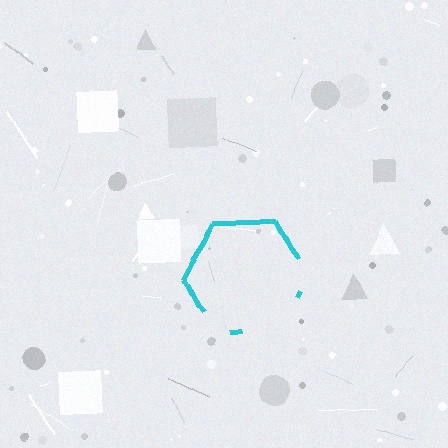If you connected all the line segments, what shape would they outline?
They would outline a hexagon.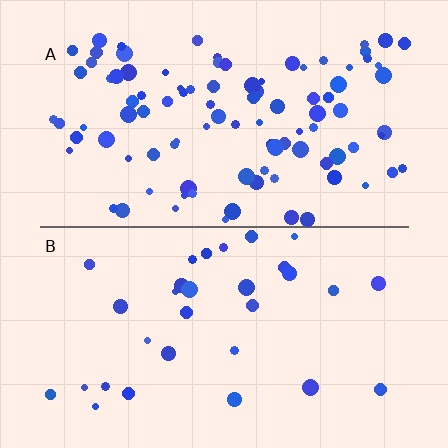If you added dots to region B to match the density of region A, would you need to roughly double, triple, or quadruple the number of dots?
Approximately triple.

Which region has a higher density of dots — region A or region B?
A (the top).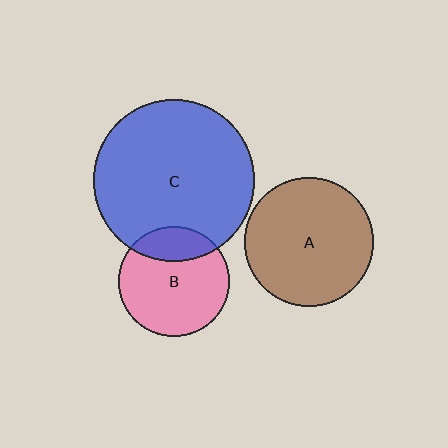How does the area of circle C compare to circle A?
Approximately 1.6 times.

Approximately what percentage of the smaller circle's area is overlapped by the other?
Approximately 20%.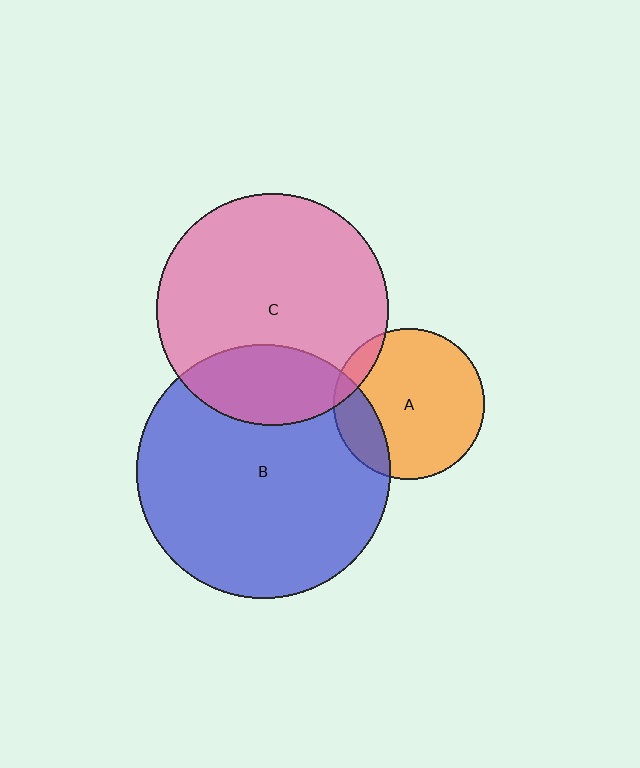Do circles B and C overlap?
Yes.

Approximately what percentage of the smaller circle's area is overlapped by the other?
Approximately 25%.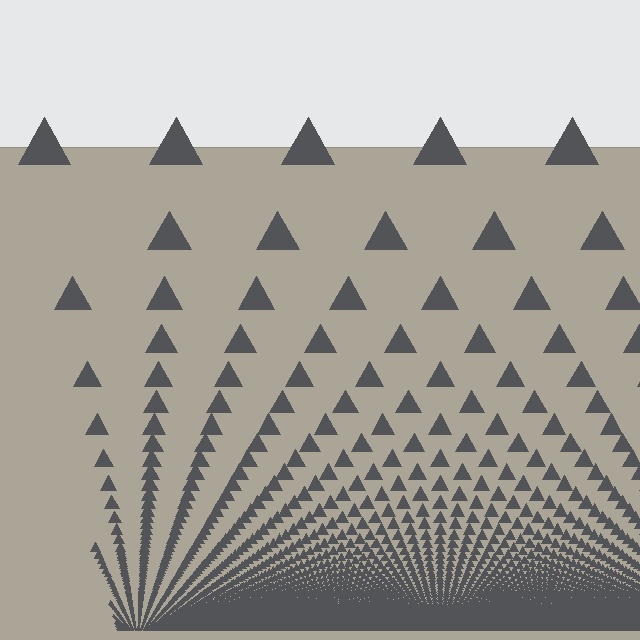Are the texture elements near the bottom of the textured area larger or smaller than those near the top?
Smaller. The gradient is inverted — elements near the bottom are smaller and denser.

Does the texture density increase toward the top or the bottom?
Density increases toward the bottom.